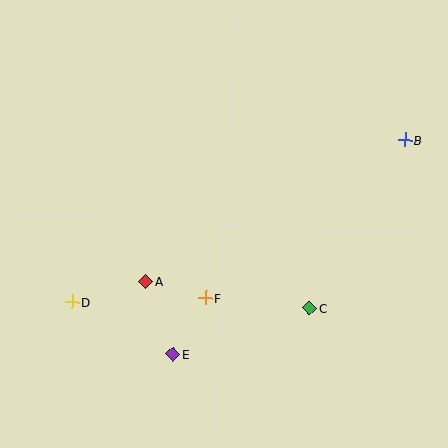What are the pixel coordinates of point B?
Point B is at (405, 140).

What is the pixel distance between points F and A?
The distance between F and A is 62 pixels.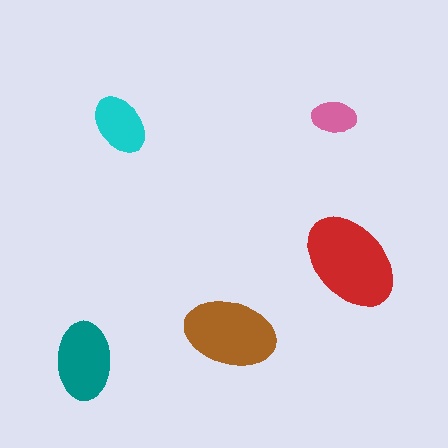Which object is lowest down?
The teal ellipse is bottommost.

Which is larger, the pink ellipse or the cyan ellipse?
The cyan one.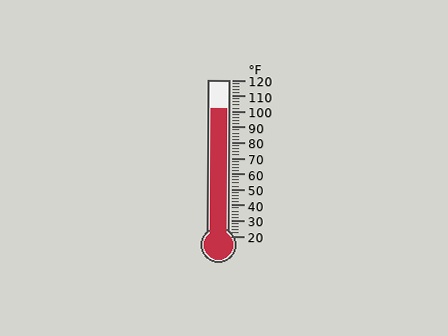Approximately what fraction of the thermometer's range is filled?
The thermometer is filled to approximately 80% of its range.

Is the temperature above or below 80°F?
The temperature is above 80°F.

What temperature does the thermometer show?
The thermometer shows approximately 102°F.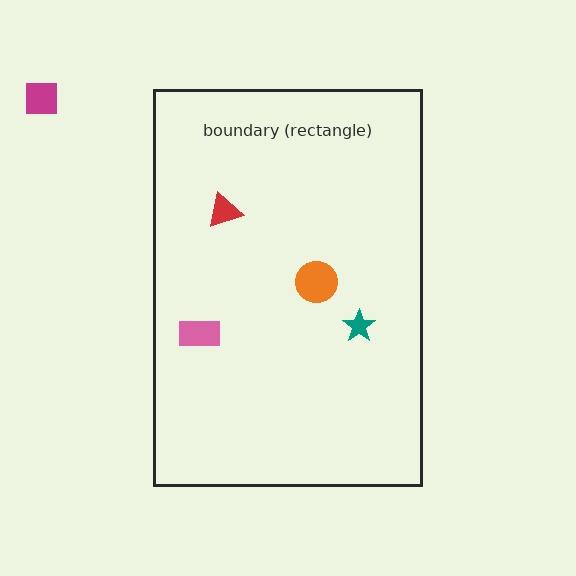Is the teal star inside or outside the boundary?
Inside.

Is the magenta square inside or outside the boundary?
Outside.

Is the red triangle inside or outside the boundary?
Inside.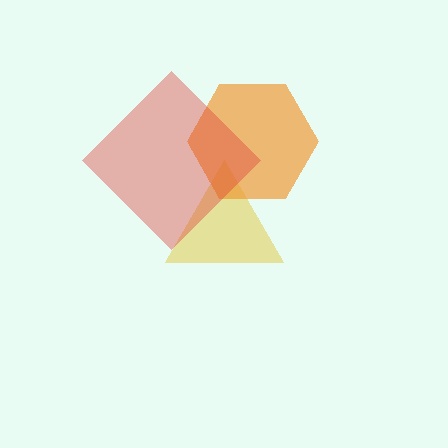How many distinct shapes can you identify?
There are 3 distinct shapes: a yellow triangle, an orange hexagon, a red diamond.